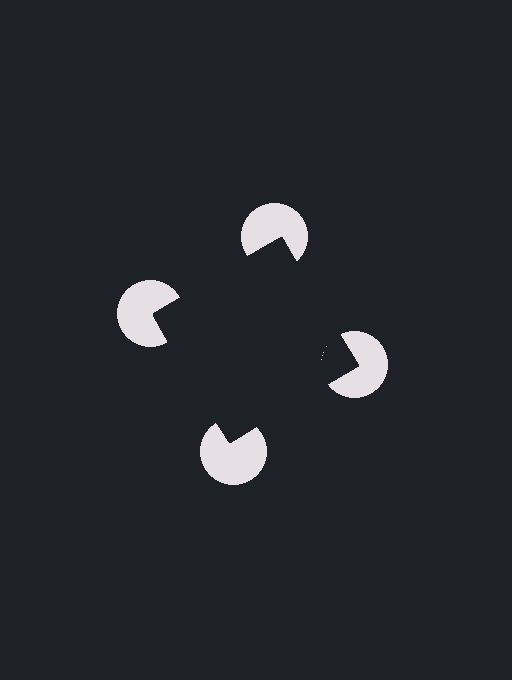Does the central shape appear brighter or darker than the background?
It typically appears slightly darker than the background, even though no actual brightness change is drawn.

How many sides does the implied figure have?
4 sides.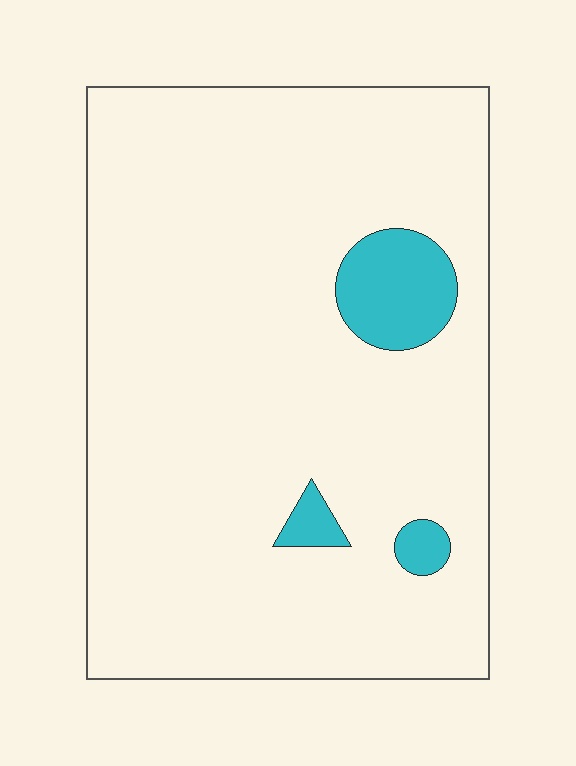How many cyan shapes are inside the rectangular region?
3.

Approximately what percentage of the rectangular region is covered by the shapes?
Approximately 5%.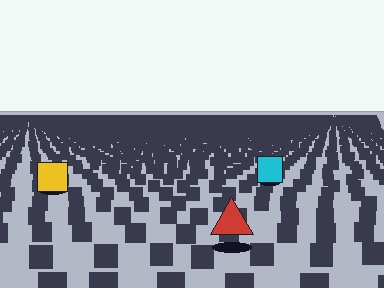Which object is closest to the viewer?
The red triangle is closest. The texture marks near it are larger and more spread out.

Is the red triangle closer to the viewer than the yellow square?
Yes. The red triangle is closer — you can tell from the texture gradient: the ground texture is coarser near it.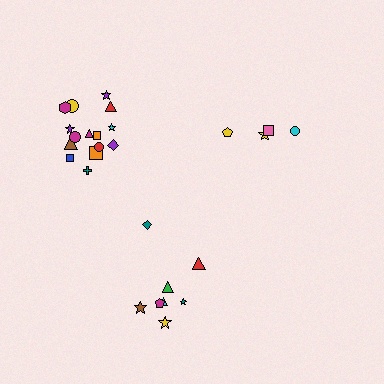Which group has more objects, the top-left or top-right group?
The top-left group.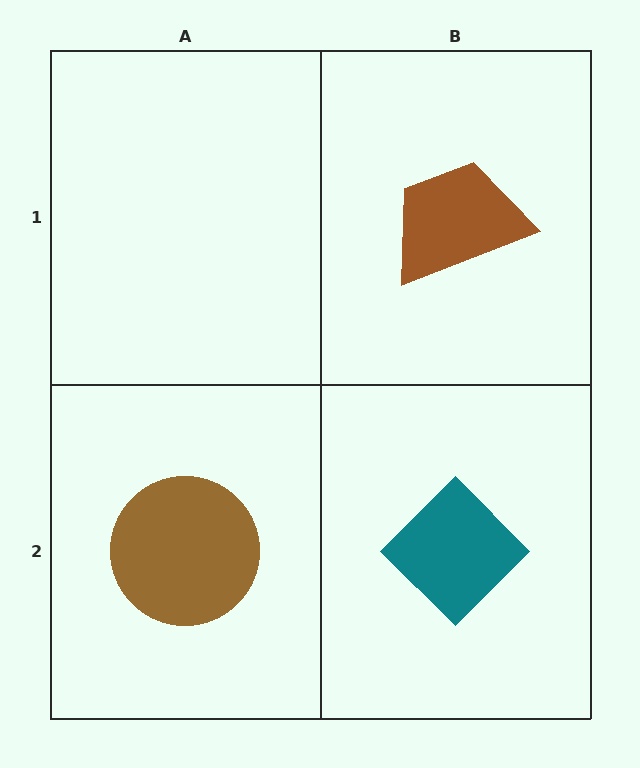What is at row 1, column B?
A brown trapezoid.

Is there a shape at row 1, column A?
No, that cell is empty.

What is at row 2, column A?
A brown circle.